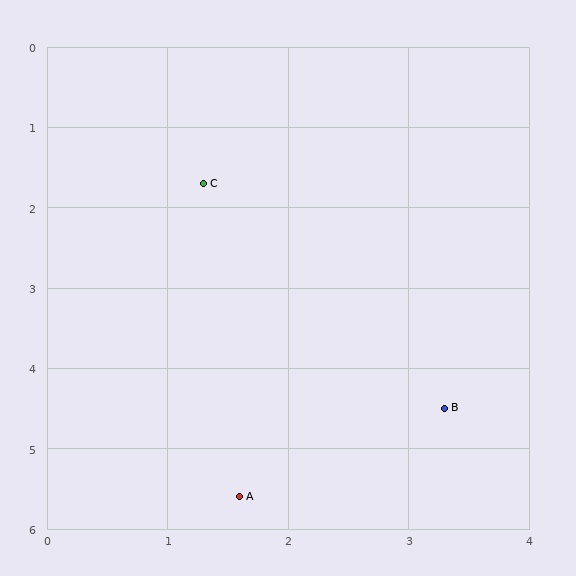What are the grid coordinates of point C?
Point C is at approximately (1.3, 1.7).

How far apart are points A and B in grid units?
Points A and B are about 2.0 grid units apart.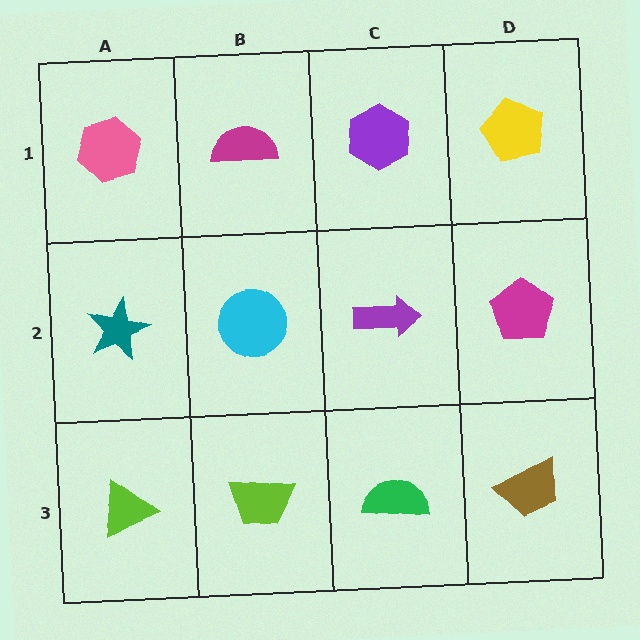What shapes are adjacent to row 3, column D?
A magenta pentagon (row 2, column D), a green semicircle (row 3, column C).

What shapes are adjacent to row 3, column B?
A cyan circle (row 2, column B), a lime triangle (row 3, column A), a green semicircle (row 3, column C).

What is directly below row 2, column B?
A lime trapezoid.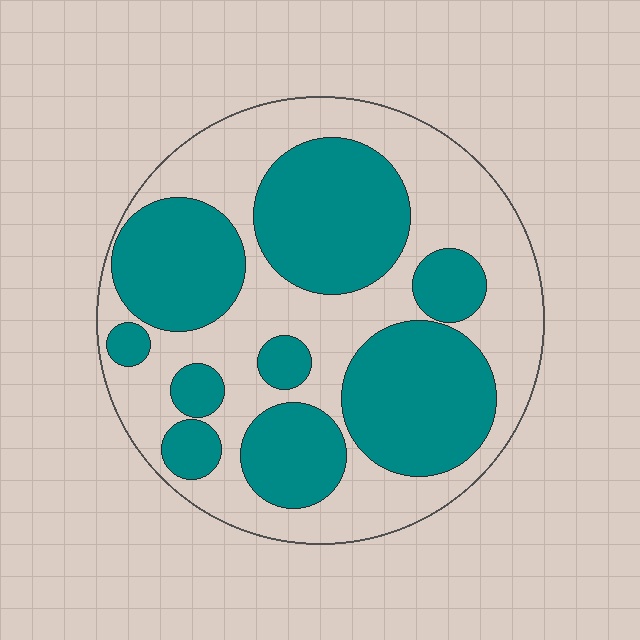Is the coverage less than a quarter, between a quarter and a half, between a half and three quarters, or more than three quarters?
Between a quarter and a half.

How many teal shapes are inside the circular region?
9.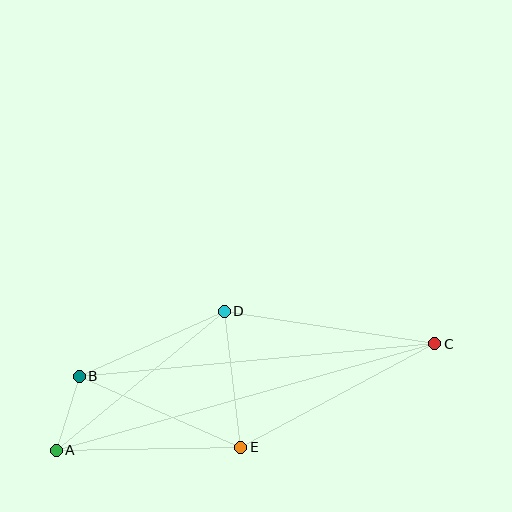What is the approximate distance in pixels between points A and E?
The distance between A and E is approximately 185 pixels.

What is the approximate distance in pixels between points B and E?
The distance between B and E is approximately 177 pixels.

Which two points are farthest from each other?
Points A and C are farthest from each other.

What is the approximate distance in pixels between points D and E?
The distance between D and E is approximately 137 pixels.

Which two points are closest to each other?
Points A and B are closest to each other.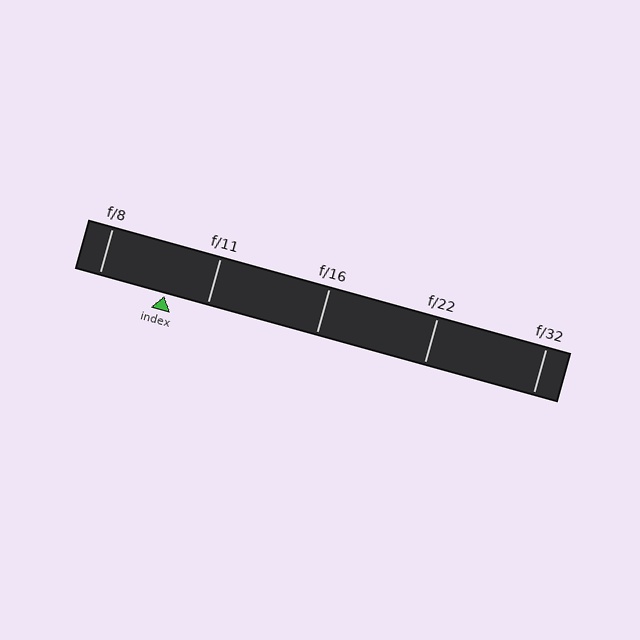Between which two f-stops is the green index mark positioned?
The index mark is between f/8 and f/11.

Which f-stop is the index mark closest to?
The index mark is closest to f/11.